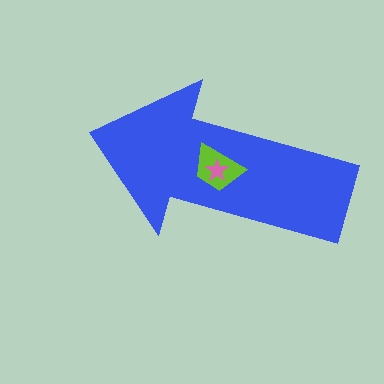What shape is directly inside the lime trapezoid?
The pink star.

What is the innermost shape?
The pink star.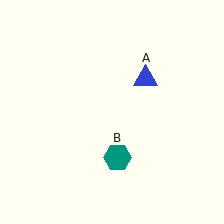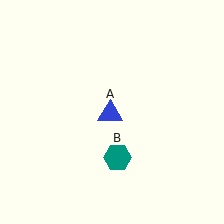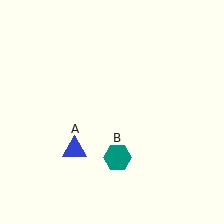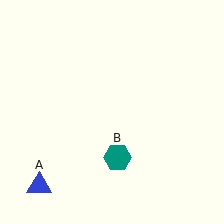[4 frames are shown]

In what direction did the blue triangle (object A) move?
The blue triangle (object A) moved down and to the left.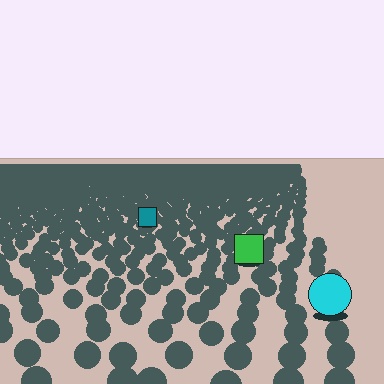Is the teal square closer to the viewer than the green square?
No. The green square is closer — you can tell from the texture gradient: the ground texture is coarser near it.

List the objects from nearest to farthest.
From nearest to farthest: the cyan circle, the green square, the teal square.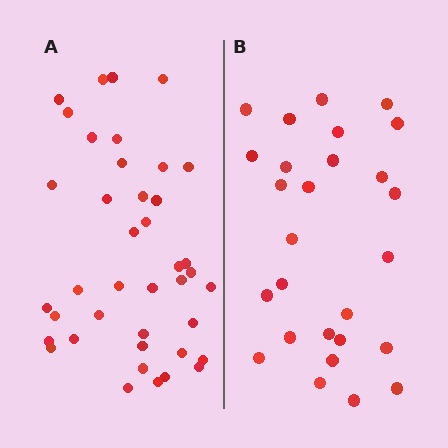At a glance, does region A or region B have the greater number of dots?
Region A (the left region) has more dots.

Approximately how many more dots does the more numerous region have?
Region A has approximately 15 more dots than region B.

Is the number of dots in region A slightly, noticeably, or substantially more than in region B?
Region A has substantially more. The ratio is roughly 1.5 to 1.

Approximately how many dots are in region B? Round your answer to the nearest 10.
About 30 dots. (The exact count is 27, which rounds to 30.)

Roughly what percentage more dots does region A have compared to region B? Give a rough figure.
About 50% more.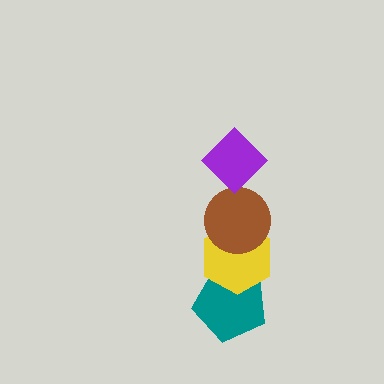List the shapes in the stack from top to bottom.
From top to bottom: the purple diamond, the brown circle, the yellow hexagon, the teal pentagon.